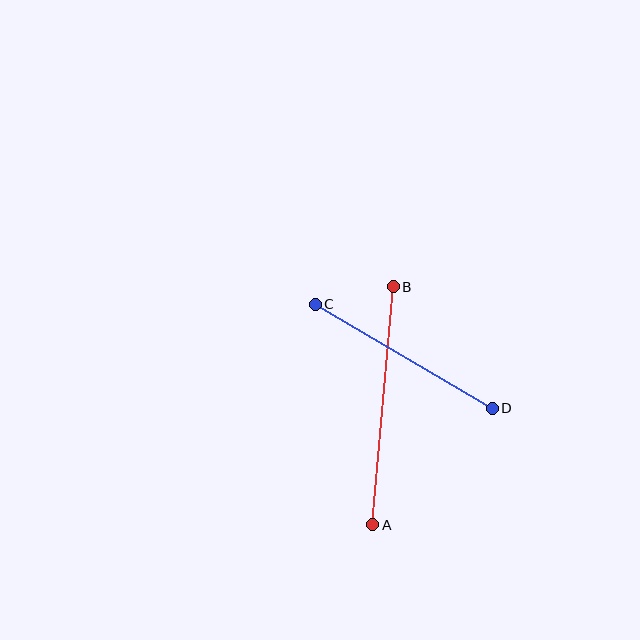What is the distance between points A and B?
The distance is approximately 239 pixels.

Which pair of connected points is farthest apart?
Points A and B are farthest apart.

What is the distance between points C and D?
The distance is approximately 205 pixels.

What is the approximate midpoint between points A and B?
The midpoint is at approximately (383, 406) pixels.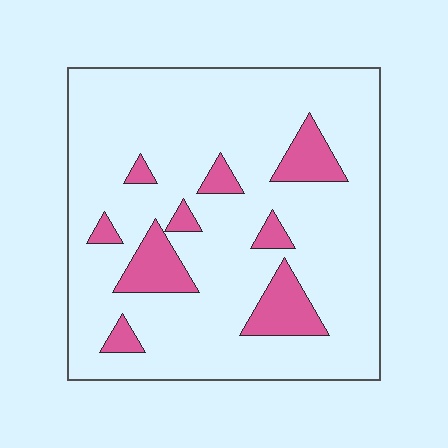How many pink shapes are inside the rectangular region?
9.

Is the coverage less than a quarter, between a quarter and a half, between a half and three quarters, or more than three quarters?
Less than a quarter.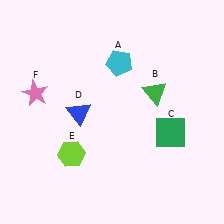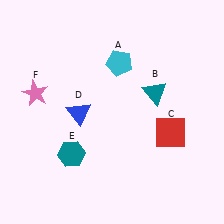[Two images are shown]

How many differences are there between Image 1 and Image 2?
There are 3 differences between the two images.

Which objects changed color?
B changed from green to teal. C changed from green to red. E changed from lime to teal.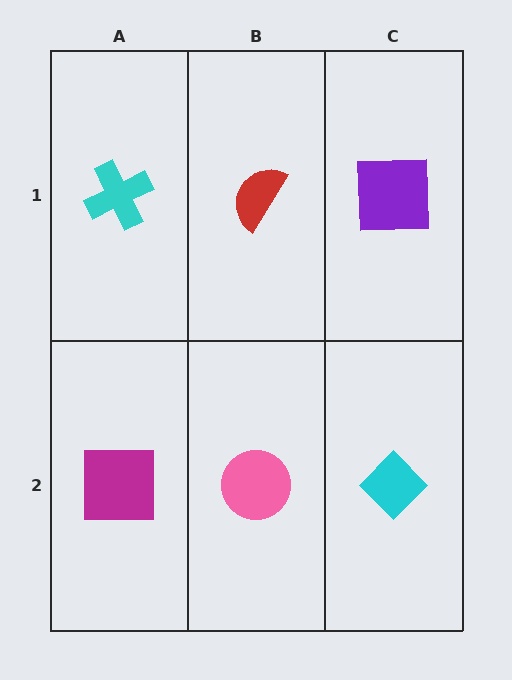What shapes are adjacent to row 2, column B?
A red semicircle (row 1, column B), a magenta square (row 2, column A), a cyan diamond (row 2, column C).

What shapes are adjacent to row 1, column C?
A cyan diamond (row 2, column C), a red semicircle (row 1, column B).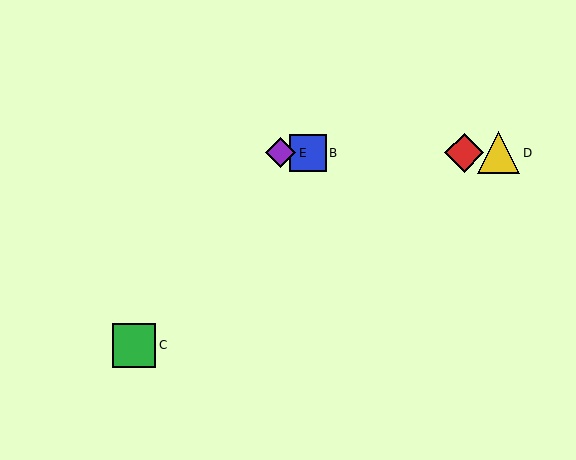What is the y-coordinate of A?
Object A is at y≈153.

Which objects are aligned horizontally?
Objects A, B, D, E are aligned horizontally.